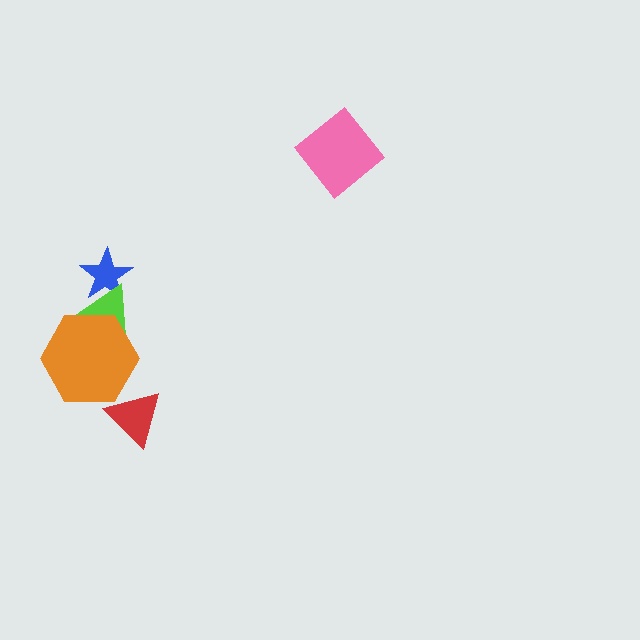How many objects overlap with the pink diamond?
0 objects overlap with the pink diamond.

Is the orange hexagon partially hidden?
Yes, it is partially covered by another shape.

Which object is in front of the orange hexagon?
The red triangle is in front of the orange hexagon.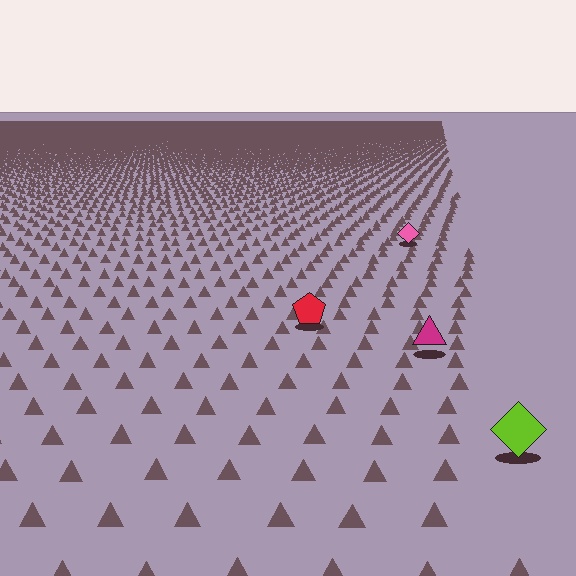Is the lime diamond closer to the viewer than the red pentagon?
Yes. The lime diamond is closer — you can tell from the texture gradient: the ground texture is coarser near it.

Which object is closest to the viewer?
The lime diamond is closest. The texture marks near it are larger and more spread out.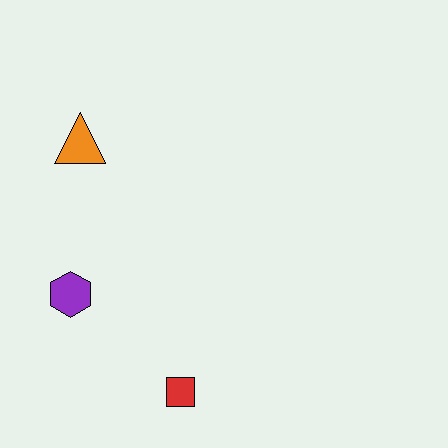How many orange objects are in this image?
There is 1 orange object.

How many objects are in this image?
There are 3 objects.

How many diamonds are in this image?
There are no diamonds.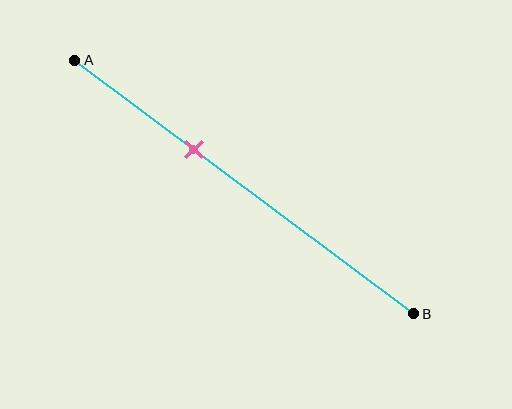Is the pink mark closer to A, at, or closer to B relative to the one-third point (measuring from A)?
The pink mark is approximately at the one-third point of segment AB.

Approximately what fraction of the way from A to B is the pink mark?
The pink mark is approximately 35% of the way from A to B.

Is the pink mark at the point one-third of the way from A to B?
Yes, the mark is approximately at the one-third point.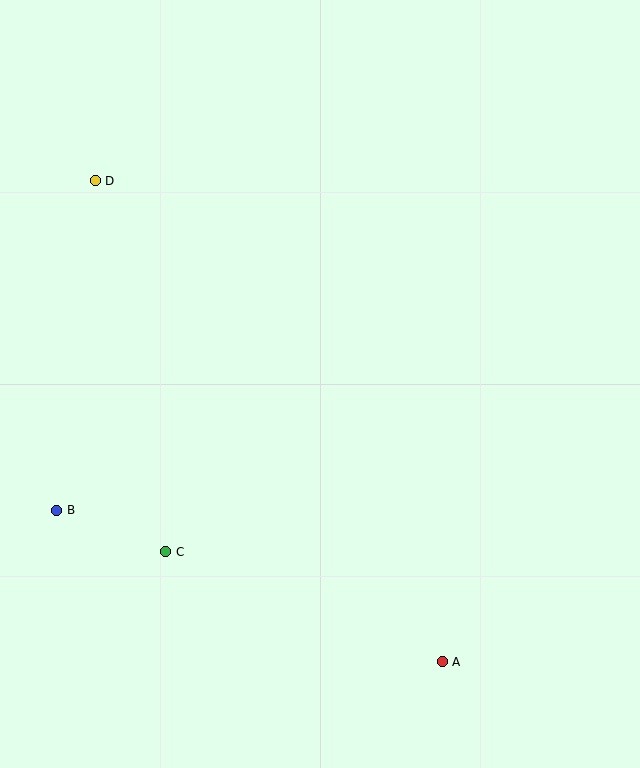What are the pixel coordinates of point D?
Point D is at (95, 181).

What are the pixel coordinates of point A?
Point A is at (442, 662).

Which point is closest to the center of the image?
Point C at (166, 552) is closest to the center.